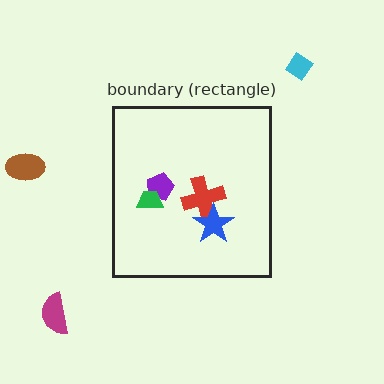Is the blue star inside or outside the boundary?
Inside.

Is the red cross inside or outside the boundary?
Inside.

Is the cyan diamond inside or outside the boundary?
Outside.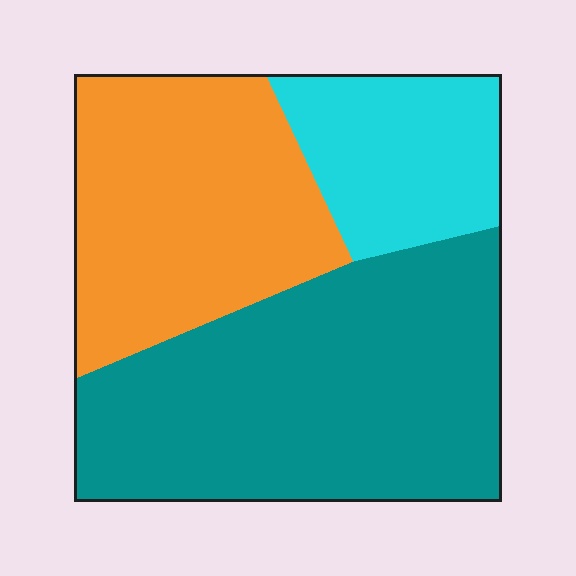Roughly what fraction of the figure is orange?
Orange takes up between a sixth and a third of the figure.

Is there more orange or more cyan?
Orange.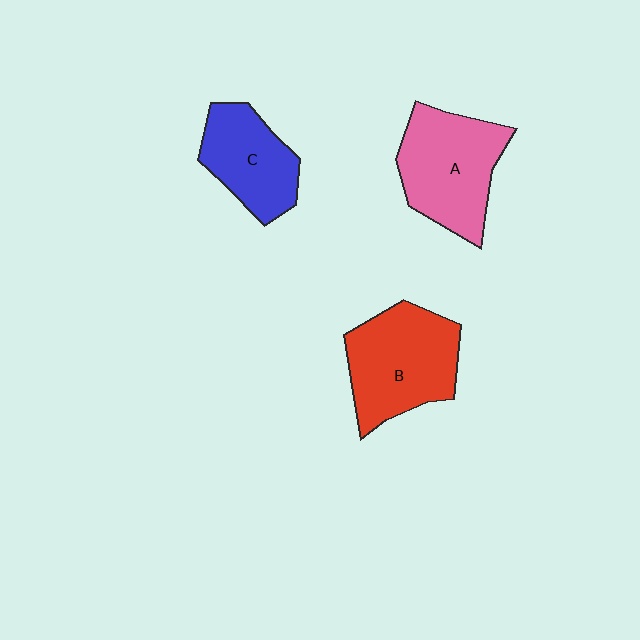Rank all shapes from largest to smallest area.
From largest to smallest: B (red), A (pink), C (blue).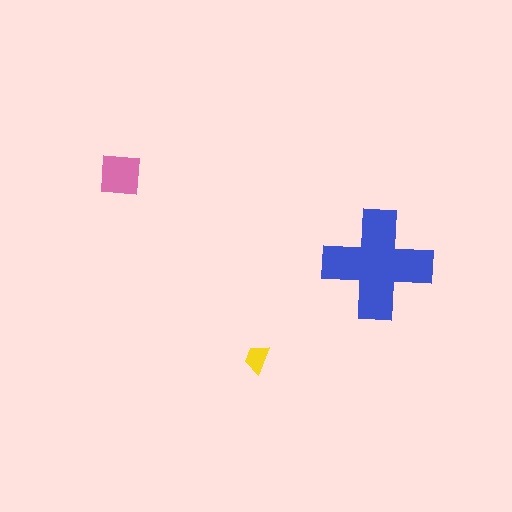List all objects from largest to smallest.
The blue cross, the pink square, the yellow trapezoid.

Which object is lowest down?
The yellow trapezoid is bottommost.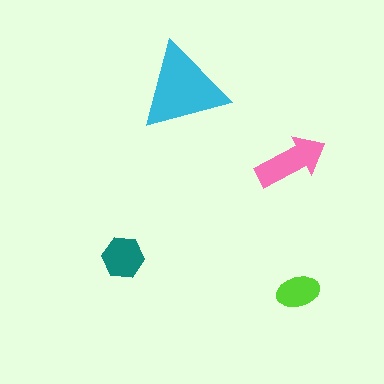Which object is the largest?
The cyan triangle.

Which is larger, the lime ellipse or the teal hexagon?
The teal hexagon.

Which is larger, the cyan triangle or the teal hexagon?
The cyan triangle.